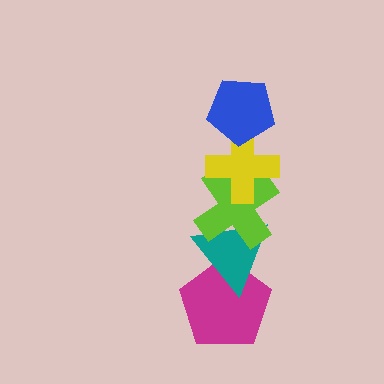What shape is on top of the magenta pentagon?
The teal triangle is on top of the magenta pentagon.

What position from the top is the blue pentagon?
The blue pentagon is 1st from the top.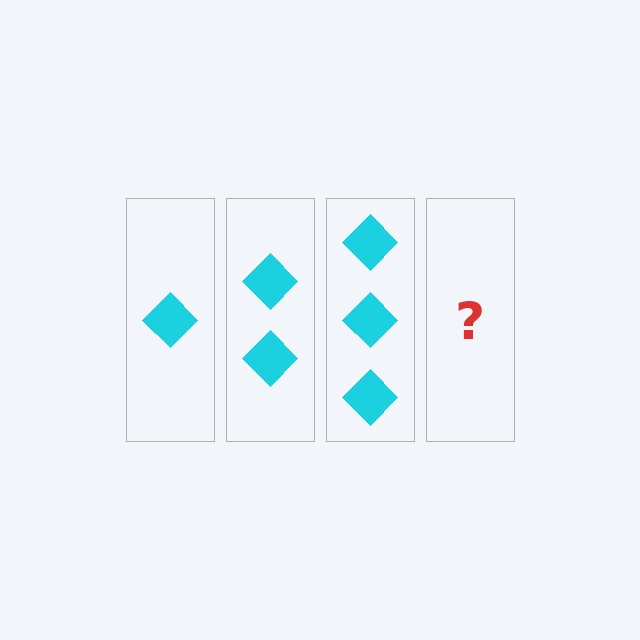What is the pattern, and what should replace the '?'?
The pattern is that each step adds one more diamond. The '?' should be 4 diamonds.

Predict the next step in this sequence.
The next step is 4 diamonds.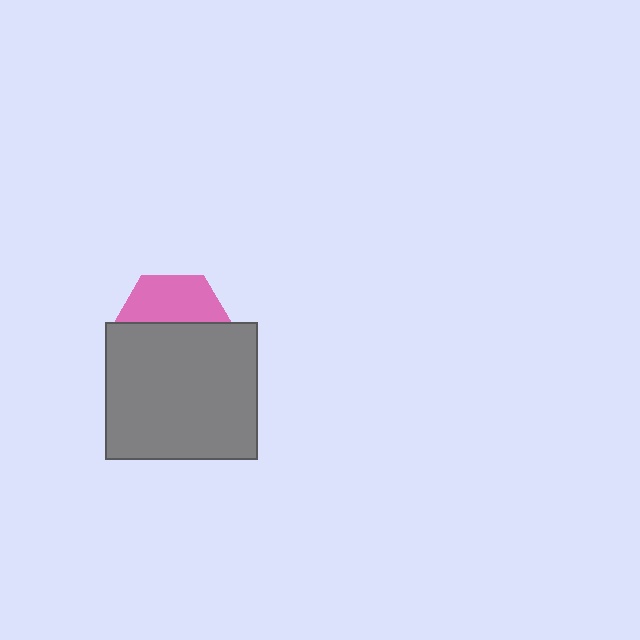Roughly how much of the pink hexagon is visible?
A small part of it is visible (roughly 41%).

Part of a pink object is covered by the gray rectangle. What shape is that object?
It is a hexagon.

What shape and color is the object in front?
The object in front is a gray rectangle.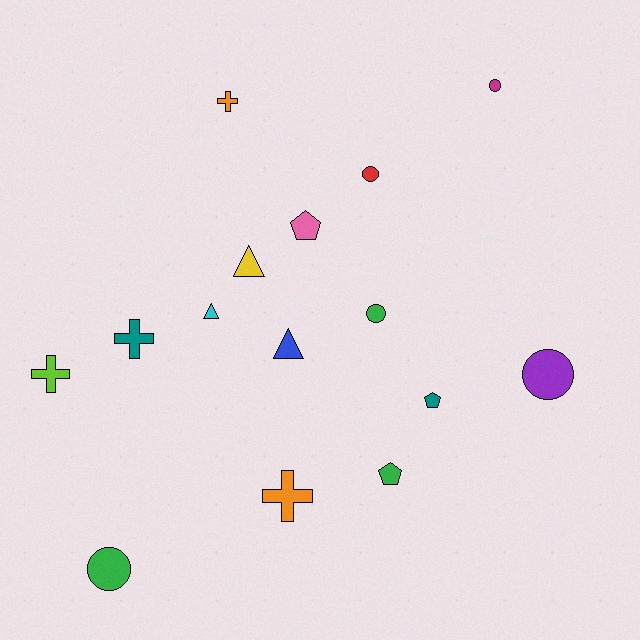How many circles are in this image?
There are 5 circles.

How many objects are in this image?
There are 15 objects.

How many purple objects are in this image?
There is 1 purple object.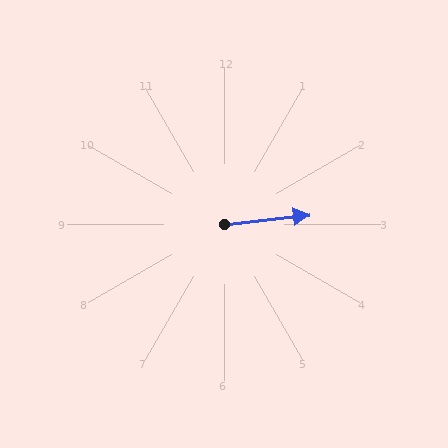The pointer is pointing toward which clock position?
Roughly 3 o'clock.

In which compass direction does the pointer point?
East.